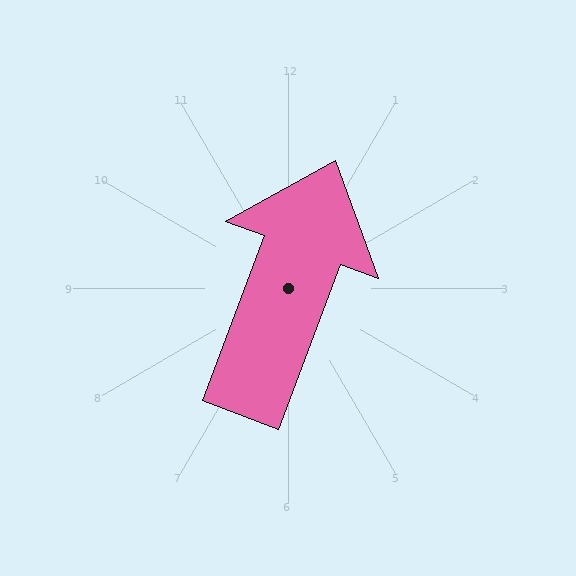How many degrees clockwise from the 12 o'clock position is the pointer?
Approximately 20 degrees.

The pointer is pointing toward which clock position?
Roughly 1 o'clock.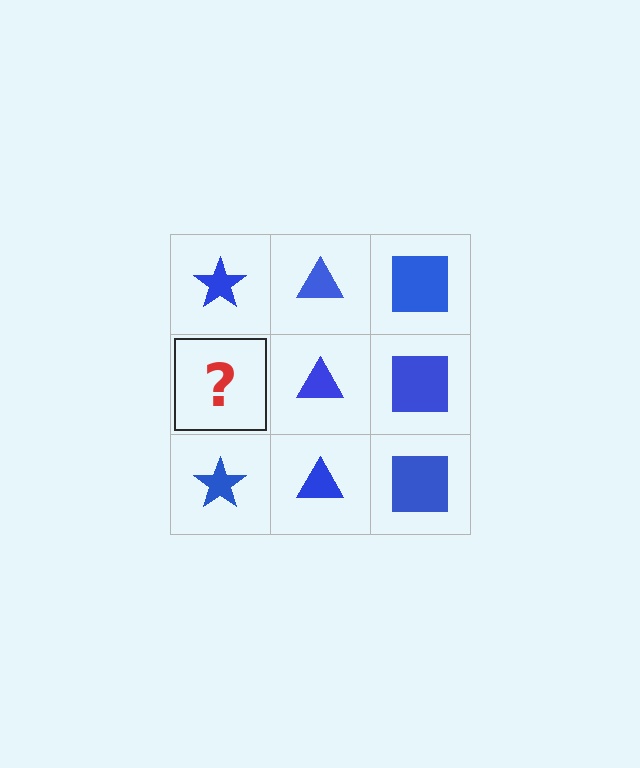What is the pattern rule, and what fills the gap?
The rule is that each column has a consistent shape. The gap should be filled with a blue star.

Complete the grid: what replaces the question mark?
The question mark should be replaced with a blue star.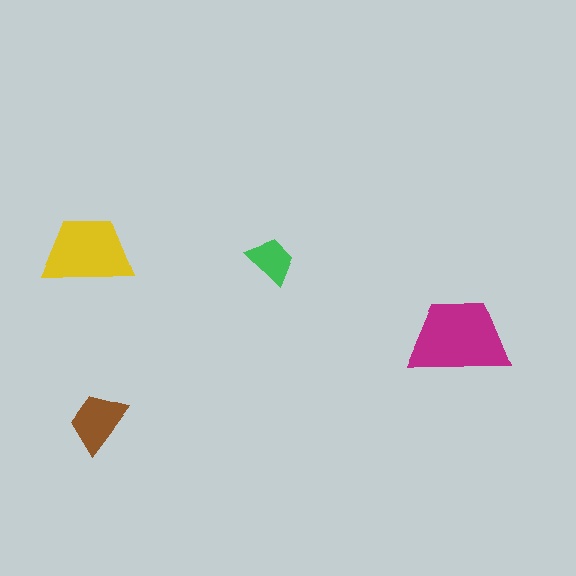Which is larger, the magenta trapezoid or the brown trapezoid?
The magenta one.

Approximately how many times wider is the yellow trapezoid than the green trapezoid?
About 2 times wider.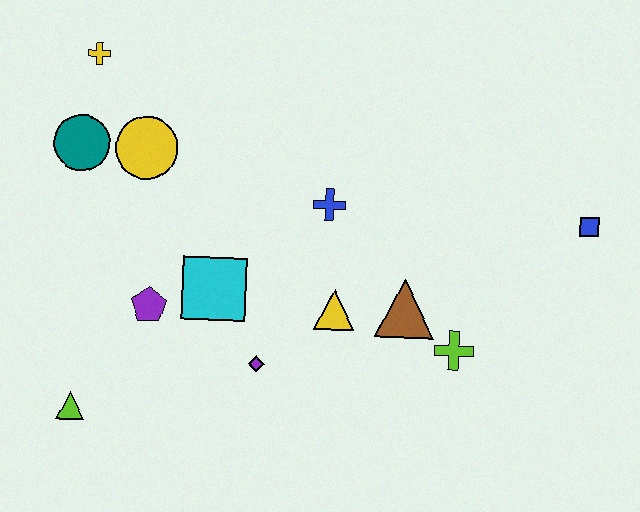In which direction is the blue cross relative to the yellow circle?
The blue cross is to the right of the yellow circle.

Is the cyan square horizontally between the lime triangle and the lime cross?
Yes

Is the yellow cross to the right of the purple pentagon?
No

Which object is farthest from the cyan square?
The blue square is farthest from the cyan square.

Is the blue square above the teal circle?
No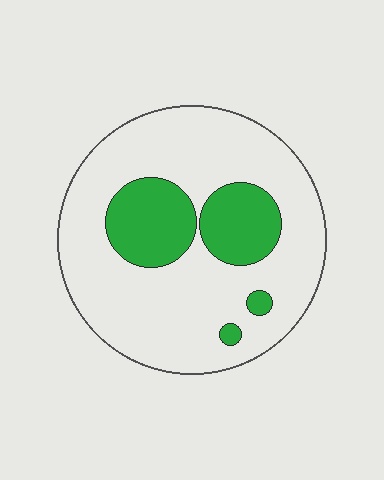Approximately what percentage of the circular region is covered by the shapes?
Approximately 25%.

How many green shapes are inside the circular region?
4.